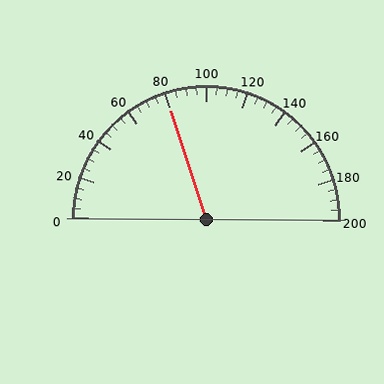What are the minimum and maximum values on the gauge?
The gauge ranges from 0 to 200.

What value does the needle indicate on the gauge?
The needle indicates approximately 80.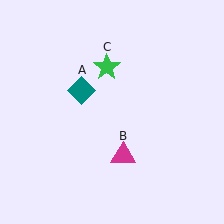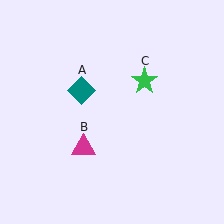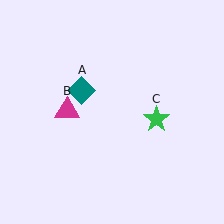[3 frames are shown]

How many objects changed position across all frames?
2 objects changed position: magenta triangle (object B), green star (object C).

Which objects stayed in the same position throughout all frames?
Teal diamond (object A) remained stationary.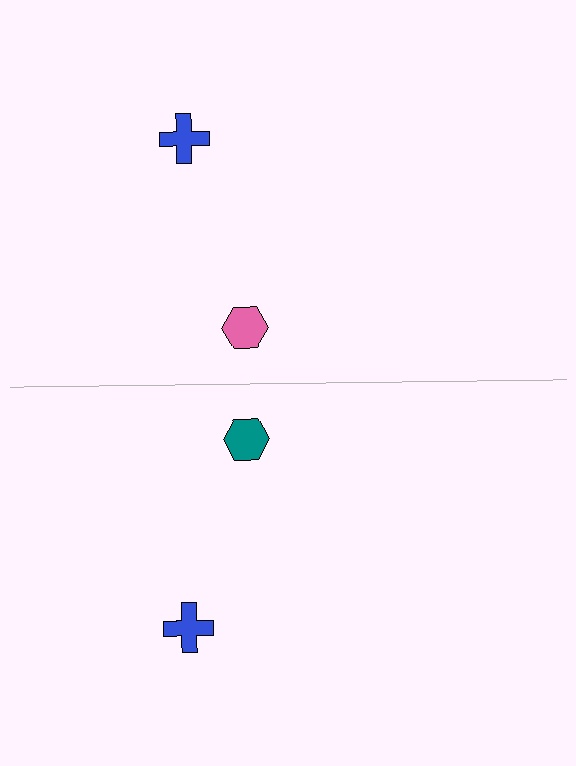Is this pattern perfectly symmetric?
No, the pattern is not perfectly symmetric. The teal hexagon on the bottom side breaks the symmetry — its mirror counterpart is pink.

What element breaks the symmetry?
The teal hexagon on the bottom side breaks the symmetry — its mirror counterpart is pink.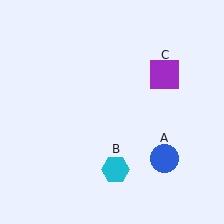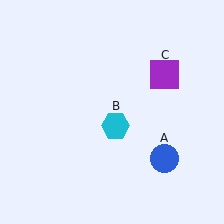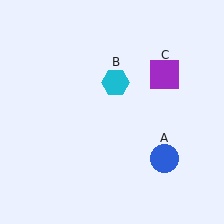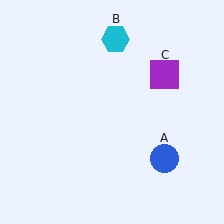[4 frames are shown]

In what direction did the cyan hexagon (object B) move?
The cyan hexagon (object B) moved up.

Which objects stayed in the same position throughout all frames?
Blue circle (object A) and purple square (object C) remained stationary.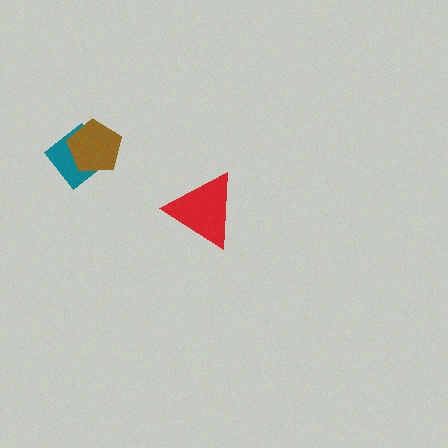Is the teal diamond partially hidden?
Yes, it is partially covered by another shape.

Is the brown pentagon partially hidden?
No, no other shape covers it.